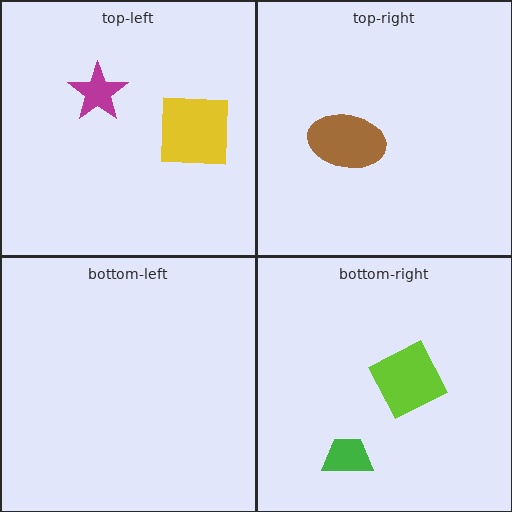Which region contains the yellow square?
The top-left region.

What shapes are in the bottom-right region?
The green trapezoid, the lime diamond.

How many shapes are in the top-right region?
1.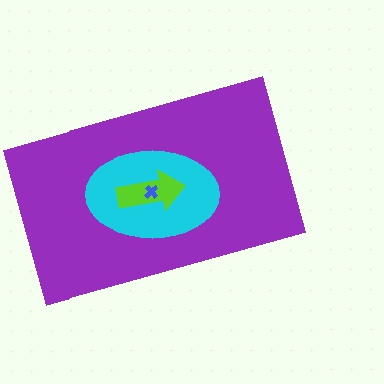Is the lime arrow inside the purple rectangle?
Yes.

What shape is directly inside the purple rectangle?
The cyan ellipse.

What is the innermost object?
The blue cross.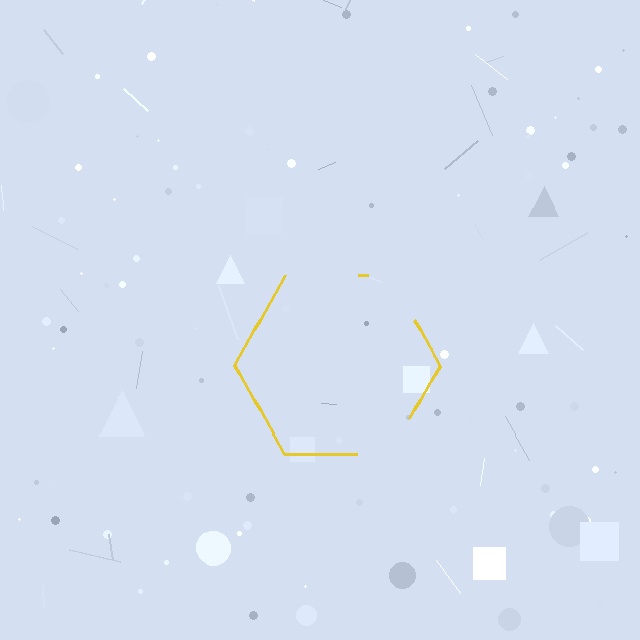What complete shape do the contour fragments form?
The contour fragments form a hexagon.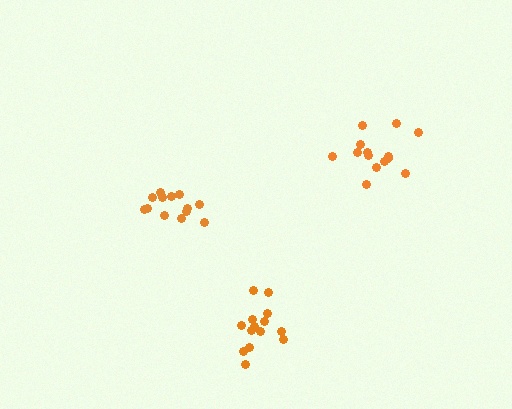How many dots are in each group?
Group 1: 13 dots, Group 2: 14 dots, Group 3: 14 dots (41 total).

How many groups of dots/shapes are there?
There are 3 groups.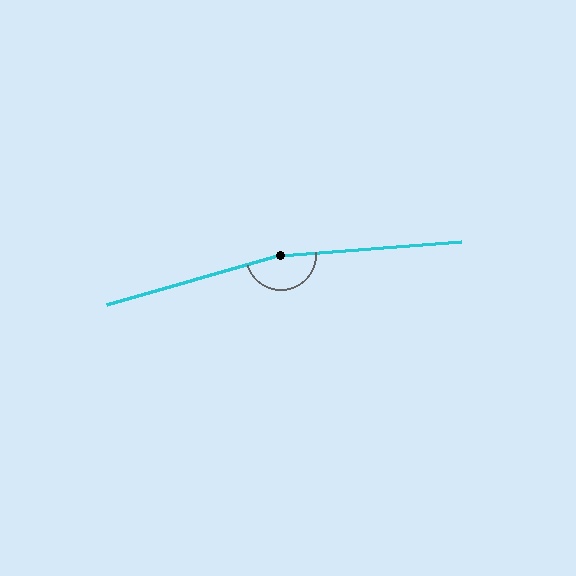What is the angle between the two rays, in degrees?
Approximately 168 degrees.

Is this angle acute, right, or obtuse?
It is obtuse.